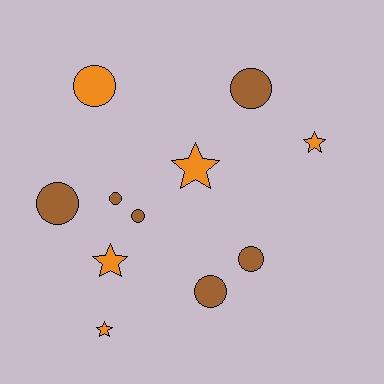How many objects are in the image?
There are 11 objects.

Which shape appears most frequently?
Circle, with 7 objects.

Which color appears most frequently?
Brown, with 6 objects.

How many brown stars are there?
There are no brown stars.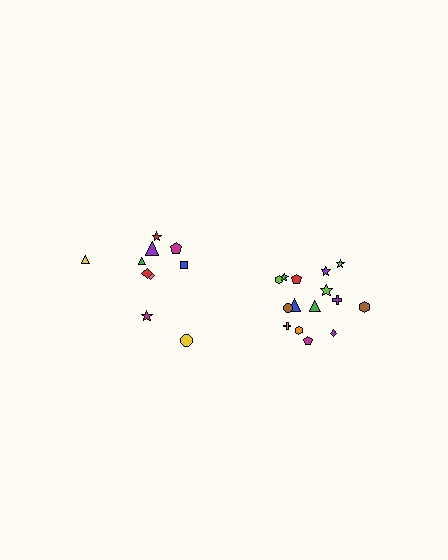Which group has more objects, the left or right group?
The right group.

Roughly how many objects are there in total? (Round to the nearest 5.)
Roughly 25 objects in total.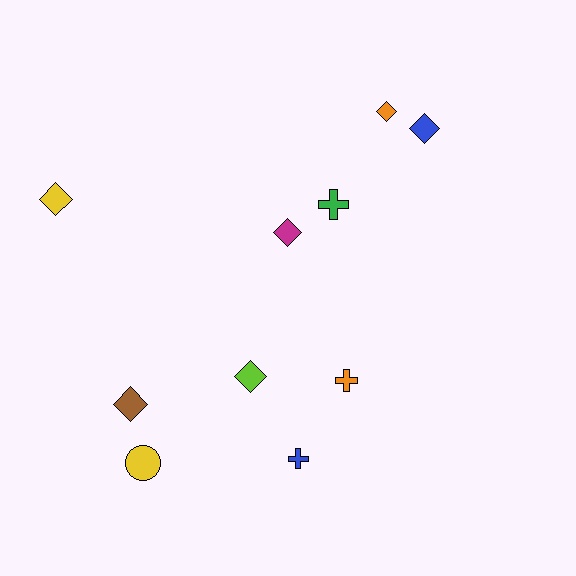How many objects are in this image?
There are 10 objects.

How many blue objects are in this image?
There are 2 blue objects.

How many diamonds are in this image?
There are 6 diamonds.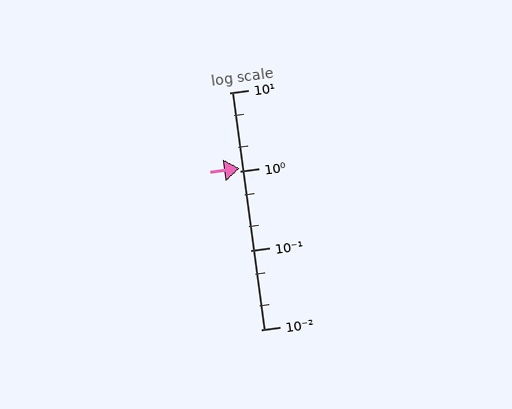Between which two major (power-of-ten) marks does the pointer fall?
The pointer is between 1 and 10.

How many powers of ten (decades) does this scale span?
The scale spans 3 decades, from 0.01 to 10.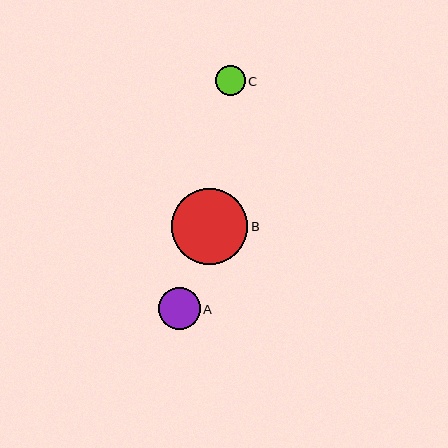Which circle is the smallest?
Circle C is the smallest with a size of approximately 30 pixels.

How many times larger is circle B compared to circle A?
Circle B is approximately 1.8 times the size of circle A.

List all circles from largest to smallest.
From largest to smallest: B, A, C.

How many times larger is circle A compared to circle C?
Circle A is approximately 1.4 times the size of circle C.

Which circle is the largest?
Circle B is the largest with a size of approximately 76 pixels.